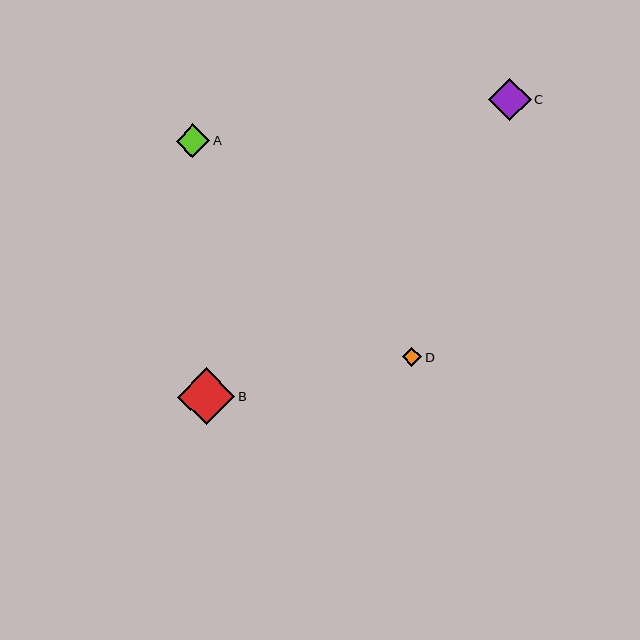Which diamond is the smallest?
Diamond D is the smallest with a size of approximately 20 pixels.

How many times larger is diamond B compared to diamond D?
Diamond B is approximately 2.9 times the size of diamond D.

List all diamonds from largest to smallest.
From largest to smallest: B, C, A, D.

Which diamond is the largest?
Diamond B is the largest with a size of approximately 57 pixels.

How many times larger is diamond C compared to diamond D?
Diamond C is approximately 2.2 times the size of diamond D.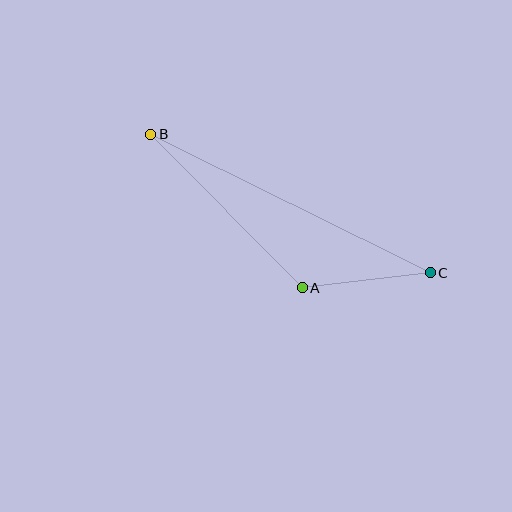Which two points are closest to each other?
Points A and C are closest to each other.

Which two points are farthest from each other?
Points B and C are farthest from each other.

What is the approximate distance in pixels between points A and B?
The distance between A and B is approximately 216 pixels.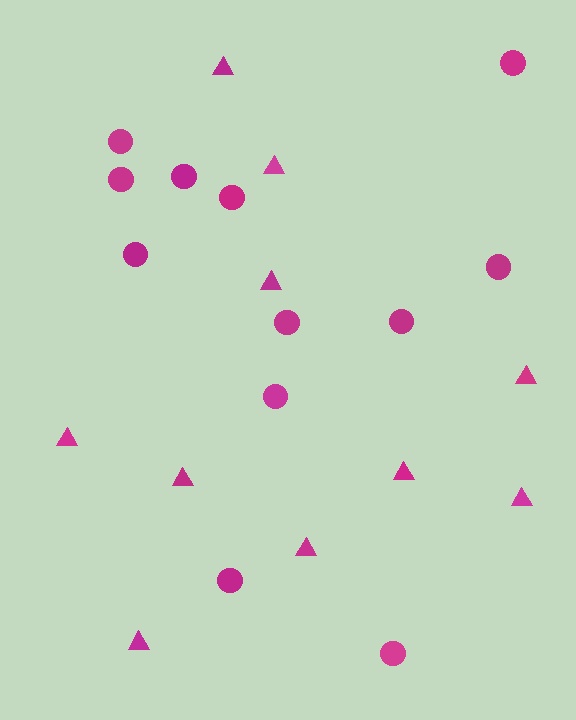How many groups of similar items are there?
There are 2 groups: one group of circles (12) and one group of triangles (10).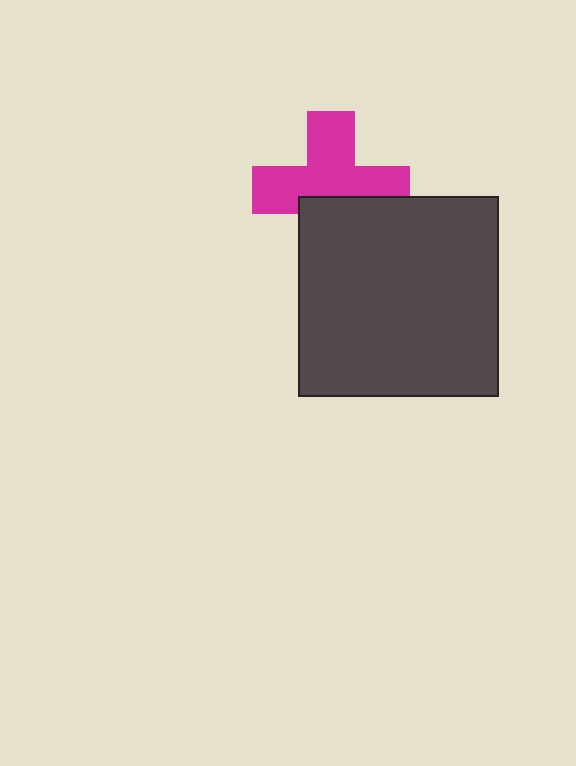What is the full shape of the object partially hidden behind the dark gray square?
The partially hidden object is a magenta cross.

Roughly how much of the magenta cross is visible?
About half of it is visible (roughly 63%).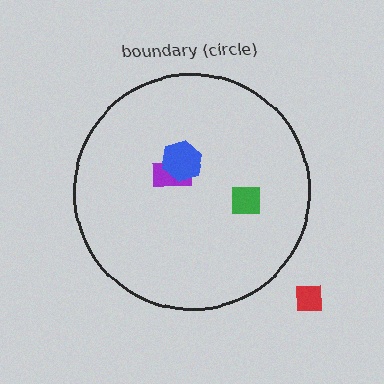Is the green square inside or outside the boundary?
Inside.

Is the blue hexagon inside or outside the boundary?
Inside.